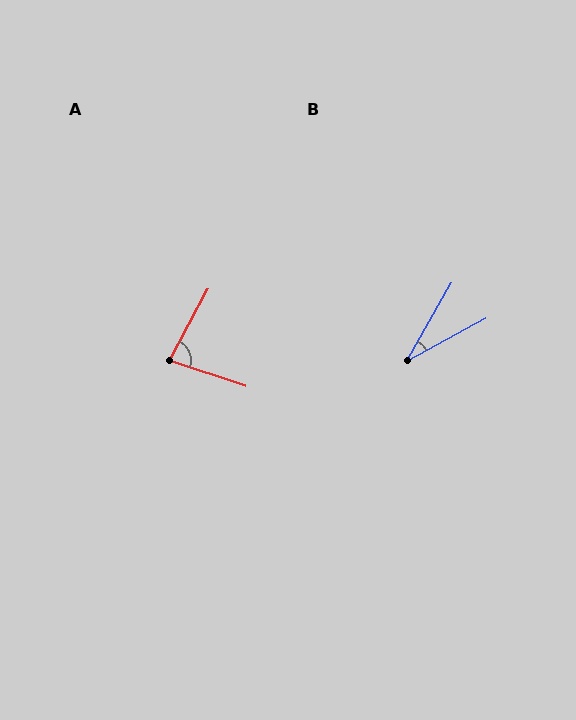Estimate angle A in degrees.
Approximately 80 degrees.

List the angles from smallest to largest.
B (32°), A (80°).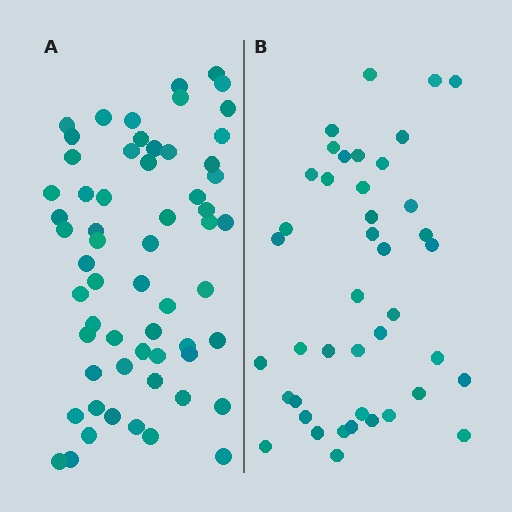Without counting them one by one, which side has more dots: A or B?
Region A (the left region) has more dots.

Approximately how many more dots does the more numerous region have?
Region A has approximately 20 more dots than region B.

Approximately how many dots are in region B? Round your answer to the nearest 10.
About 40 dots. (The exact count is 42, which rounds to 40.)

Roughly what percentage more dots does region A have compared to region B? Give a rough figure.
About 45% more.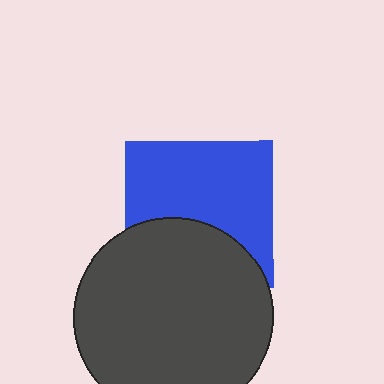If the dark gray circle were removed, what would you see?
You would see the complete blue square.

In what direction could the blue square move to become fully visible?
The blue square could move up. That would shift it out from behind the dark gray circle entirely.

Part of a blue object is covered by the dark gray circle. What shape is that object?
It is a square.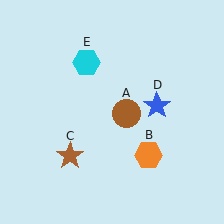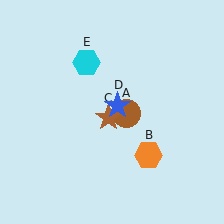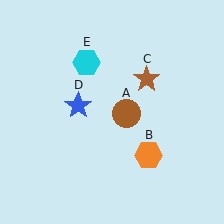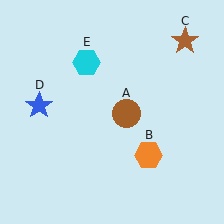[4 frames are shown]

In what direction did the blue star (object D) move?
The blue star (object D) moved left.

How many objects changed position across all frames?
2 objects changed position: brown star (object C), blue star (object D).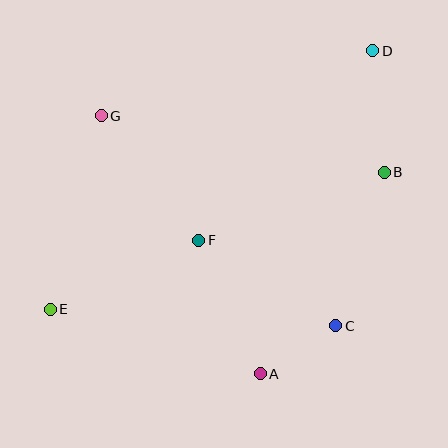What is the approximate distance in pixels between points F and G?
The distance between F and G is approximately 158 pixels.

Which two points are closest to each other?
Points A and C are closest to each other.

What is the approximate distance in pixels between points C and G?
The distance between C and G is approximately 315 pixels.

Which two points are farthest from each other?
Points D and E are farthest from each other.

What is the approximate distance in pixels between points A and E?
The distance between A and E is approximately 220 pixels.